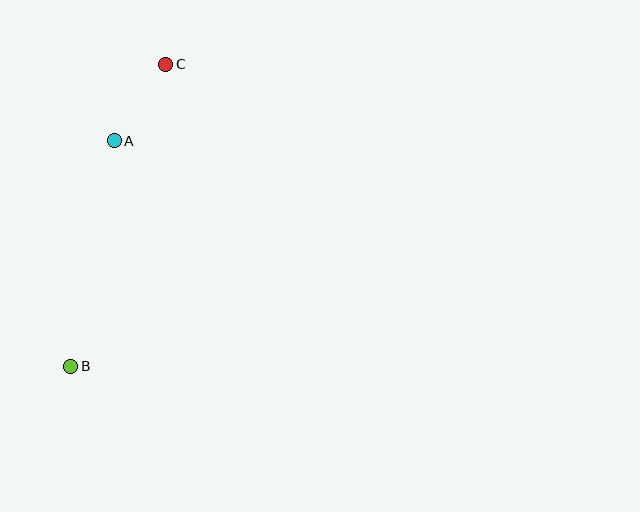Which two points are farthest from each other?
Points B and C are farthest from each other.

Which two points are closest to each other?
Points A and C are closest to each other.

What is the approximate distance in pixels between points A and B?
The distance between A and B is approximately 229 pixels.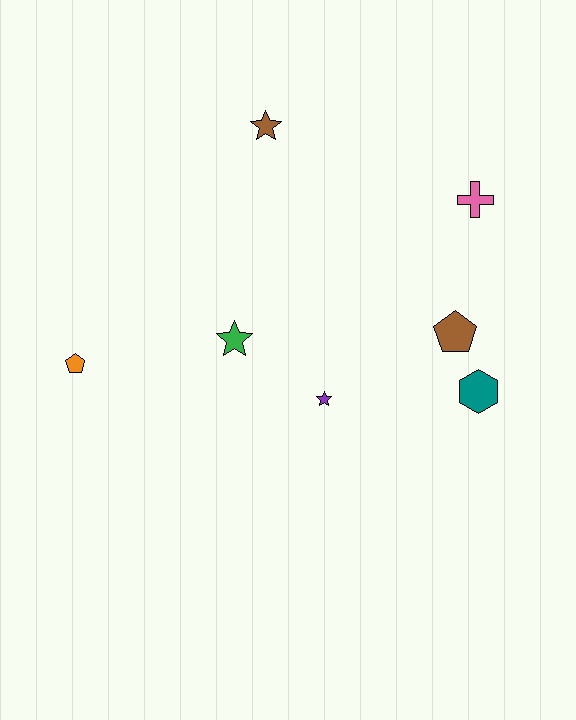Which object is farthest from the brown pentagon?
The orange pentagon is farthest from the brown pentagon.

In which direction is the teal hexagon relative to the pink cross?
The teal hexagon is below the pink cross.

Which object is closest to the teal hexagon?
The brown pentagon is closest to the teal hexagon.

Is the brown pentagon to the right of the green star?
Yes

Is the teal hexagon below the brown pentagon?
Yes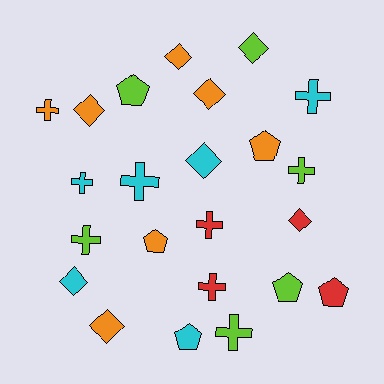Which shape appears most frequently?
Cross, with 9 objects.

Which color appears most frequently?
Orange, with 7 objects.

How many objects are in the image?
There are 23 objects.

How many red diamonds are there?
There is 1 red diamond.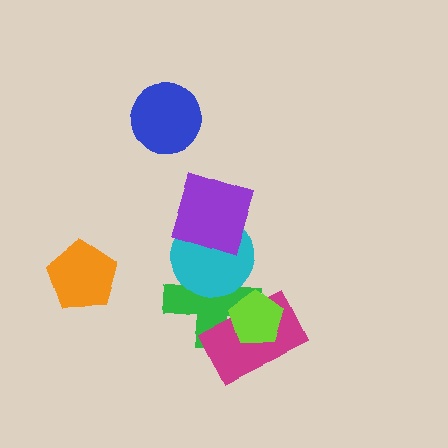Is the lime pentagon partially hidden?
No, no other shape covers it.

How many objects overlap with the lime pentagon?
2 objects overlap with the lime pentagon.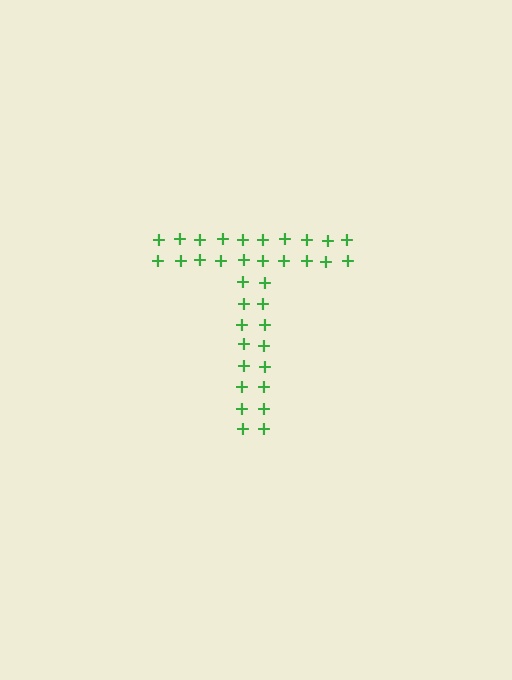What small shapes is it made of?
It is made of small plus signs.